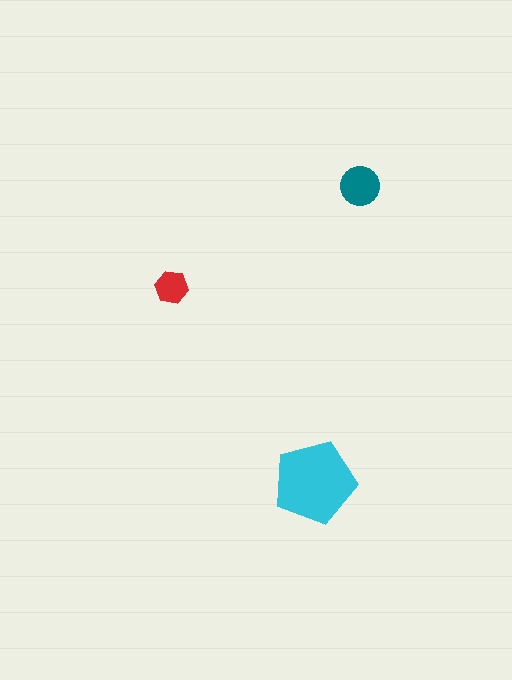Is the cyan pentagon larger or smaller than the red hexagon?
Larger.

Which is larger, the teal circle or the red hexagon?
The teal circle.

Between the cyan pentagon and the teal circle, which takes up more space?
The cyan pentagon.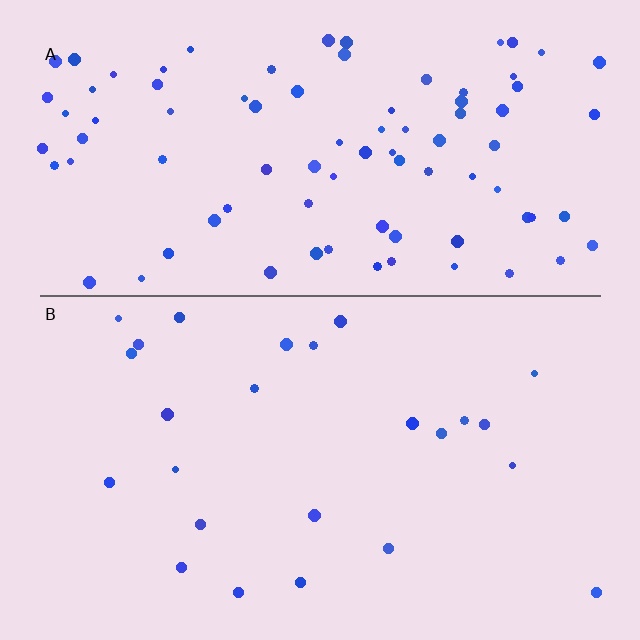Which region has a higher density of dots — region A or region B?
A (the top).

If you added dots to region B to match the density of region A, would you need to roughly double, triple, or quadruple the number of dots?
Approximately quadruple.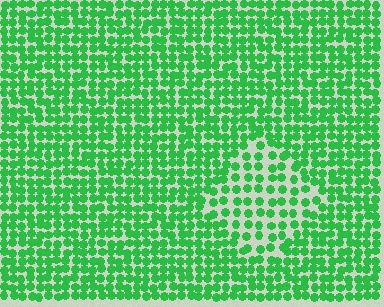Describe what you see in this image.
The image contains small green elements arranged at two different densities. A diamond-shaped region is visible where the elements are less densely packed than the surrounding area.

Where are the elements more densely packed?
The elements are more densely packed outside the diamond boundary.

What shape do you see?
I see a diamond.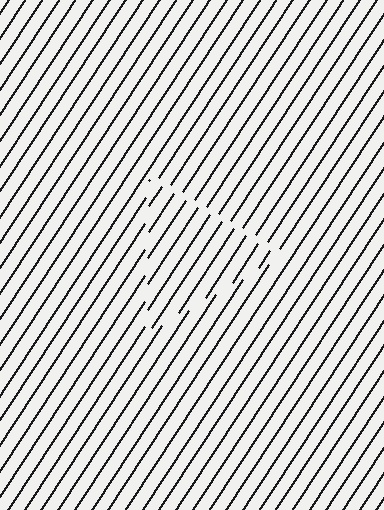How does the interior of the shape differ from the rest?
The interior of the shape contains the same grating, shifted by half a period — the contour is defined by the phase discontinuity where line-ends from the inner and outer gratings abut.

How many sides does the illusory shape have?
3 sides — the line-ends trace a triangle.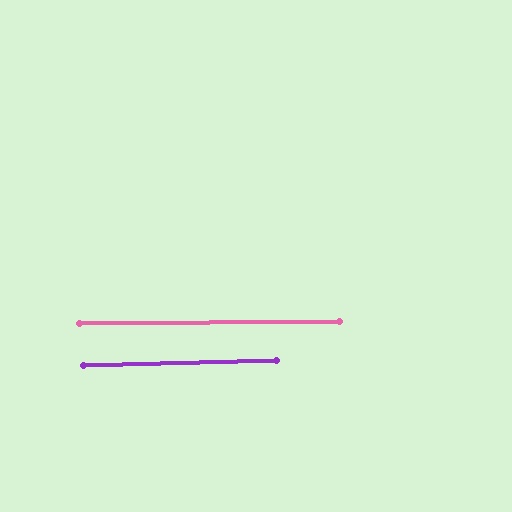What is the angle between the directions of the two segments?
Approximately 1 degree.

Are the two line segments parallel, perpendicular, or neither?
Parallel — their directions differ by only 1.1°.